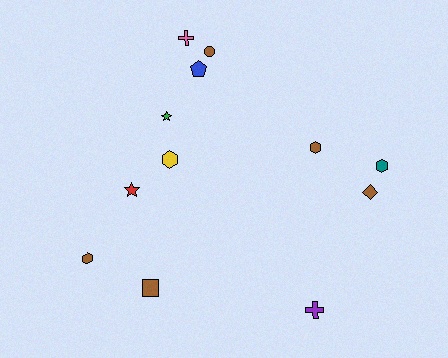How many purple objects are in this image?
There is 1 purple object.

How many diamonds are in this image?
There is 1 diamond.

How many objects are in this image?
There are 12 objects.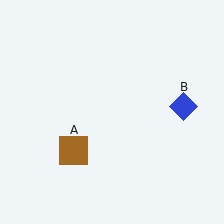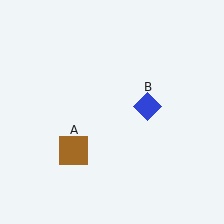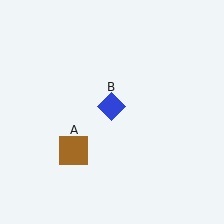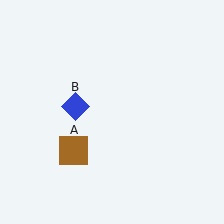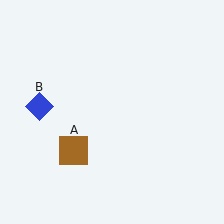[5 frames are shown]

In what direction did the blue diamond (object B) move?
The blue diamond (object B) moved left.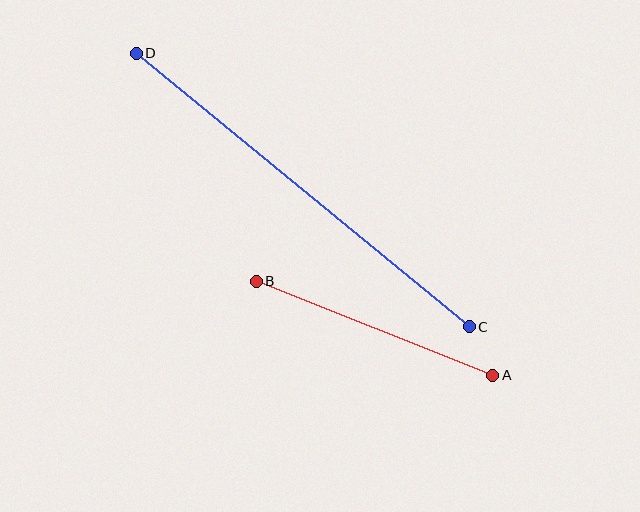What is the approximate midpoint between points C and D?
The midpoint is at approximately (303, 190) pixels.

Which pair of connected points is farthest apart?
Points C and D are farthest apart.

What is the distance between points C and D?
The distance is approximately 431 pixels.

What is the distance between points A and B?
The distance is approximately 254 pixels.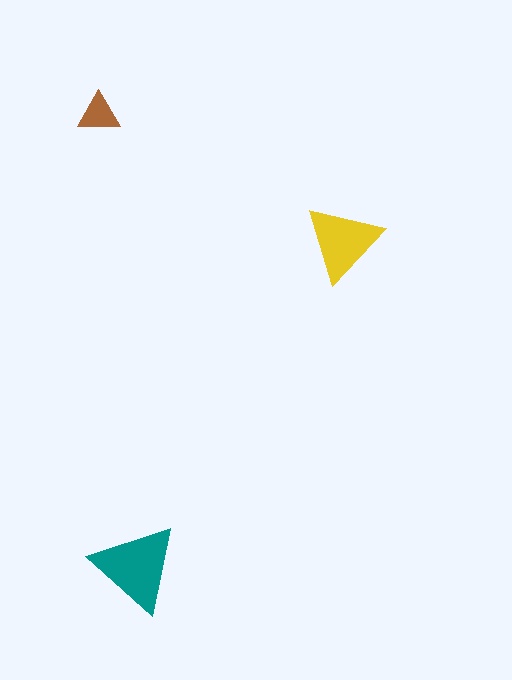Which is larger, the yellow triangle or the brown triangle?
The yellow one.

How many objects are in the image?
There are 3 objects in the image.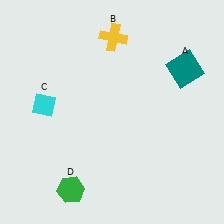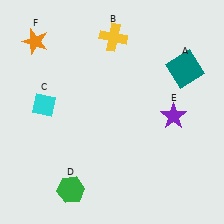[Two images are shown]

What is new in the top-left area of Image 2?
An orange star (F) was added in the top-left area of Image 2.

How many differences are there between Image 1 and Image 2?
There are 2 differences between the two images.